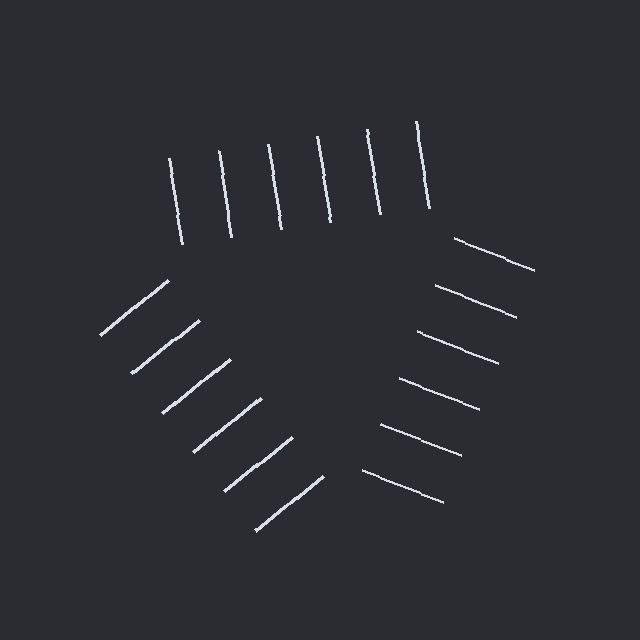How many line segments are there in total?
18 — 6 along each of the 3 edges.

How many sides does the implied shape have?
3 sides — the line-ends trace a triangle.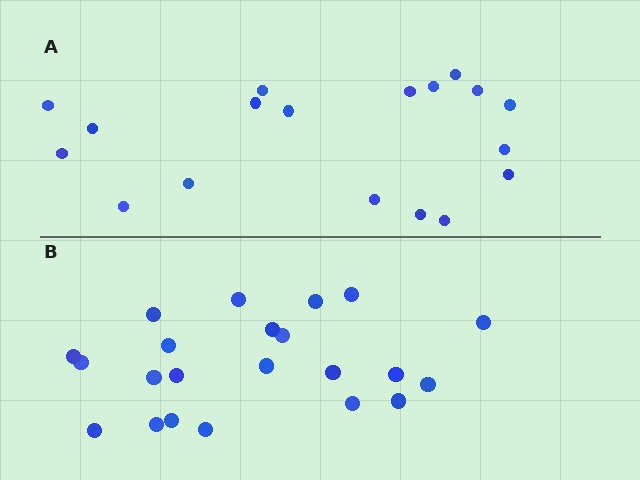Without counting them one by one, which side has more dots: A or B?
Region B (the bottom region) has more dots.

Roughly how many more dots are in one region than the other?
Region B has about 4 more dots than region A.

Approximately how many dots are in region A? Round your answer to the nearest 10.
About 20 dots. (The exact count is 18, which rounds to 20.)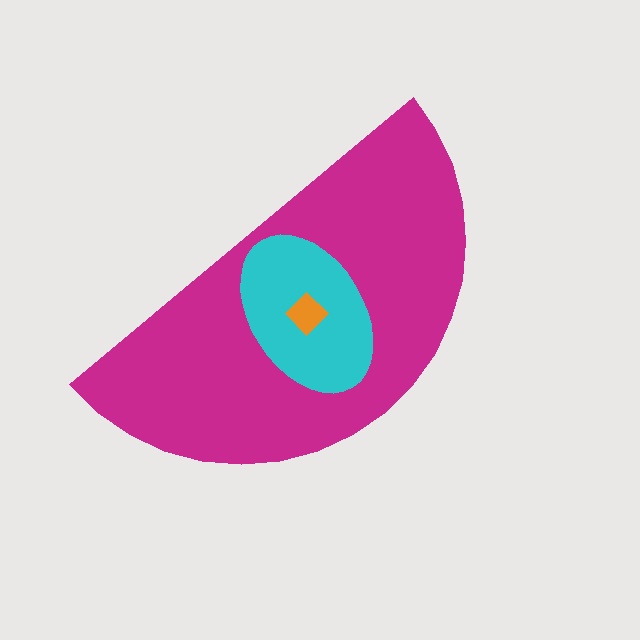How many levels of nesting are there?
3.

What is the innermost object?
The orange diamond.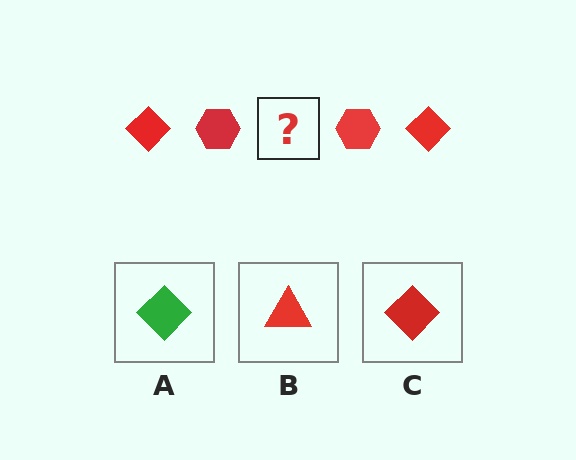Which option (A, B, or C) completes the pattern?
C.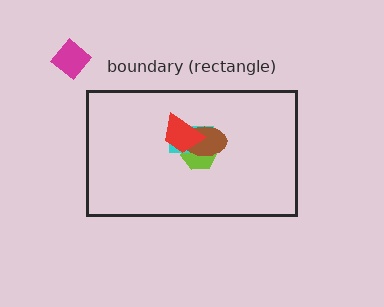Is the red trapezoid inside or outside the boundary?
Inside.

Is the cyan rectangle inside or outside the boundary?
Inside.